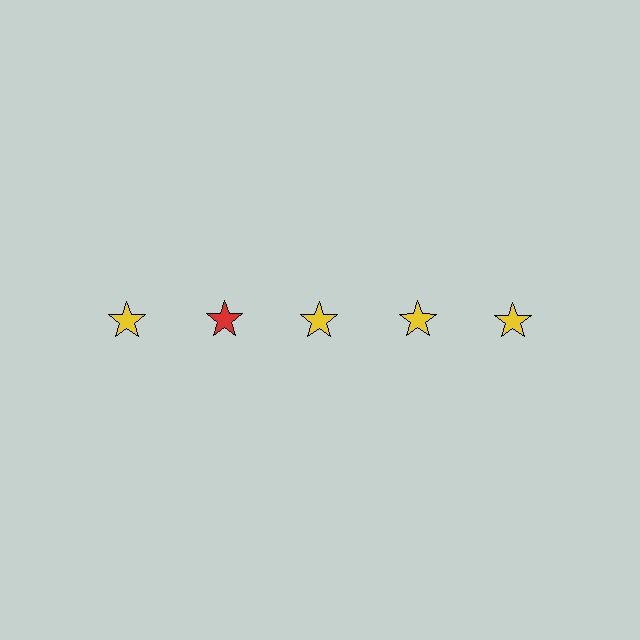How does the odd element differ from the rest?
It has a different color: red instead of yellow.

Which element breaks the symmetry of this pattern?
The red star in the top row, second from left column breaks the symmetry. All other shapes are yellow stars.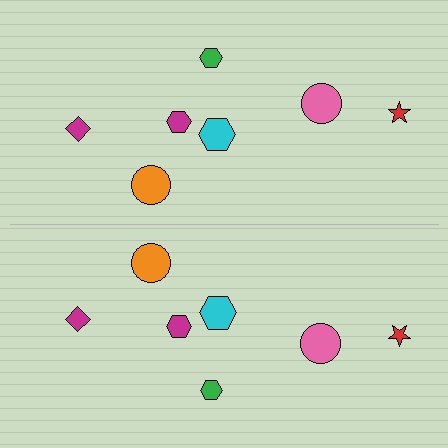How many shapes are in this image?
There are 14 shapes in this image.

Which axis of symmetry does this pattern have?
The pattern has a horizontal axis of symmetry running through the center of the image.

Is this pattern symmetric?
Yes, this pattern has bilateral (reflection) symmetry.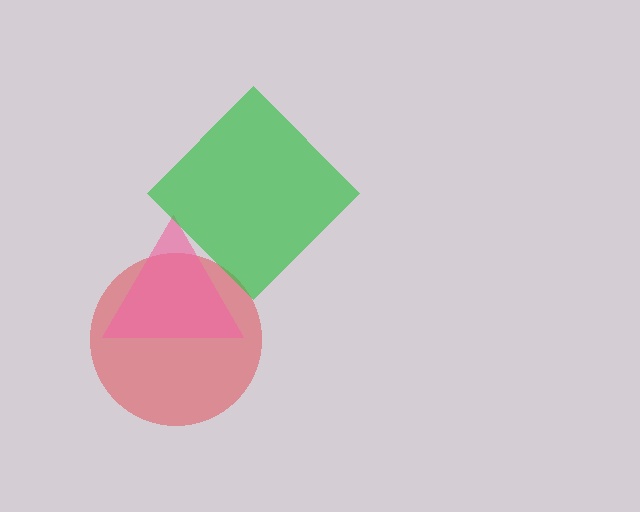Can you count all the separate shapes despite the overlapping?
Yes, there are 3 separate shapes.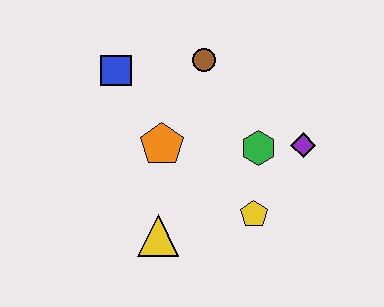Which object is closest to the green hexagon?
The purple diamond is closest to the green hexagon.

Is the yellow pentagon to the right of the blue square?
Yes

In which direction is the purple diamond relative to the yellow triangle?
The purple diamond is to the right of the yellow triangle.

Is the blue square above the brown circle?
No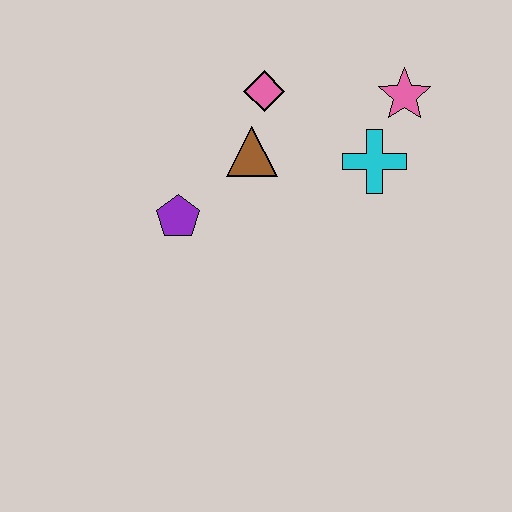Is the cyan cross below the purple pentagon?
No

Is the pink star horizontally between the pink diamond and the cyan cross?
No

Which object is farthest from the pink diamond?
The purple pentagon is farthest from the pink diamond.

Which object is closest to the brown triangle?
The pink diamond is closest to the brown triangle.